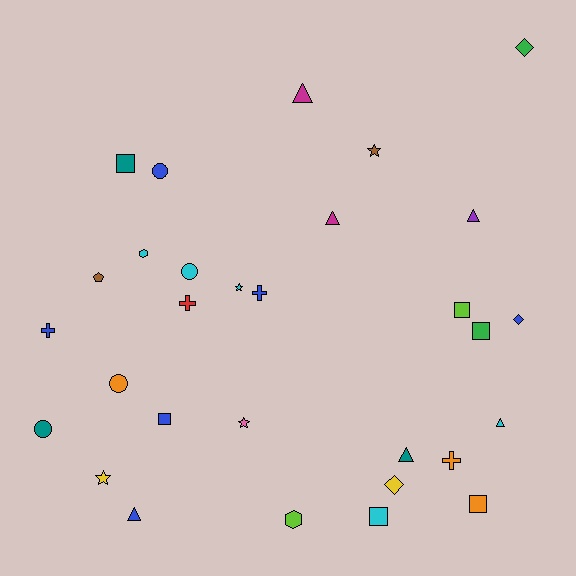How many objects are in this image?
There are 30 objects.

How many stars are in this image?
There are 4 stars.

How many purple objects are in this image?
There is 1 purple object.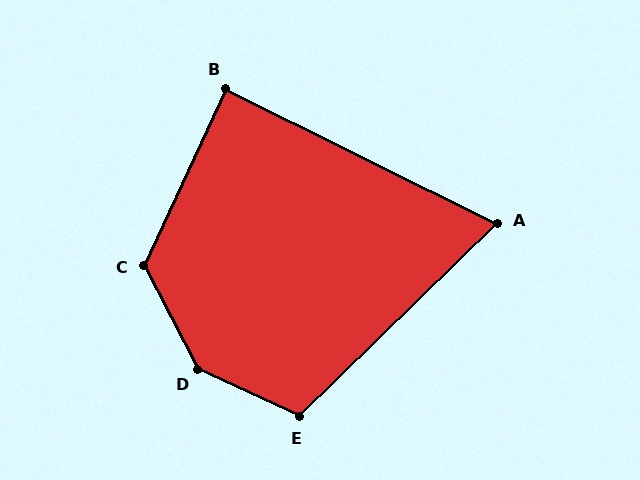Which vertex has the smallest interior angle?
A, at approximately 71 degrees.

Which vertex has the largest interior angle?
D, at approximately 142 degrees.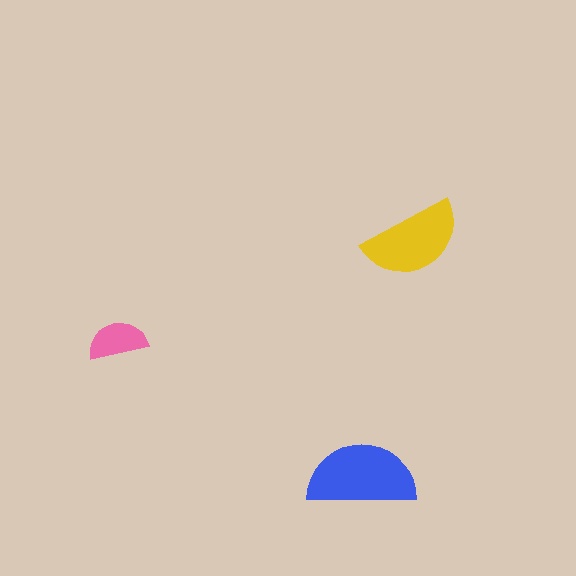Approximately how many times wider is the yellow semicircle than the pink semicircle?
About 1.5 times wider.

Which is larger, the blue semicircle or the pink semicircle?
The blue one.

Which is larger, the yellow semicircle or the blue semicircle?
The blue one.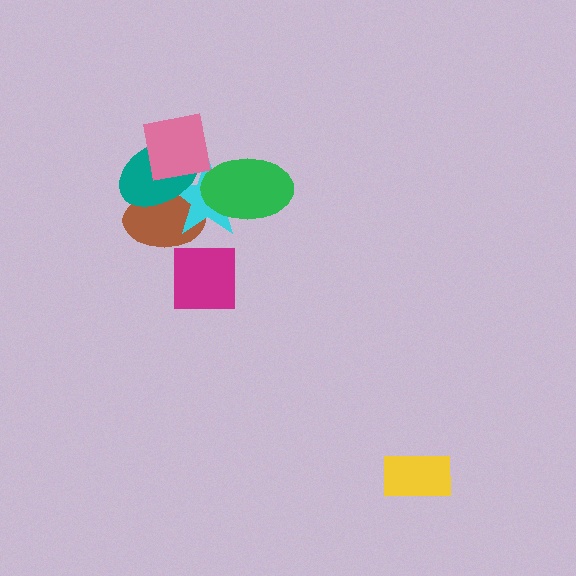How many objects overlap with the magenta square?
0 objects overlap with the magenta square.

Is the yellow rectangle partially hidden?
No, no other shape covers it.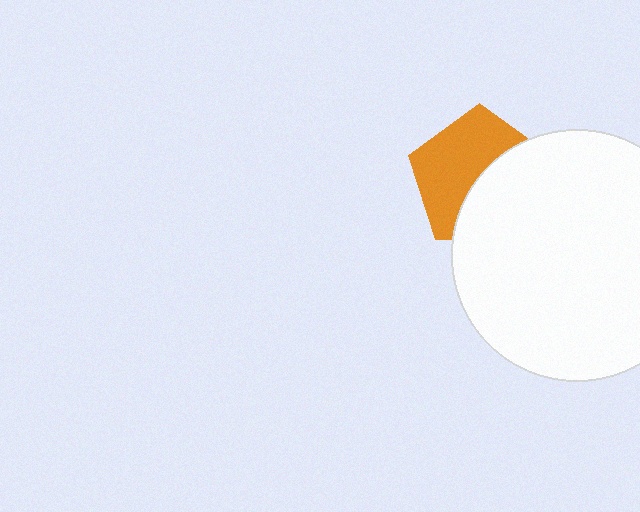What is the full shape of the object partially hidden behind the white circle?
The partially hidden object is an orange pentagon.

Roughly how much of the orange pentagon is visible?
About half of it is visible (roughly 54%).